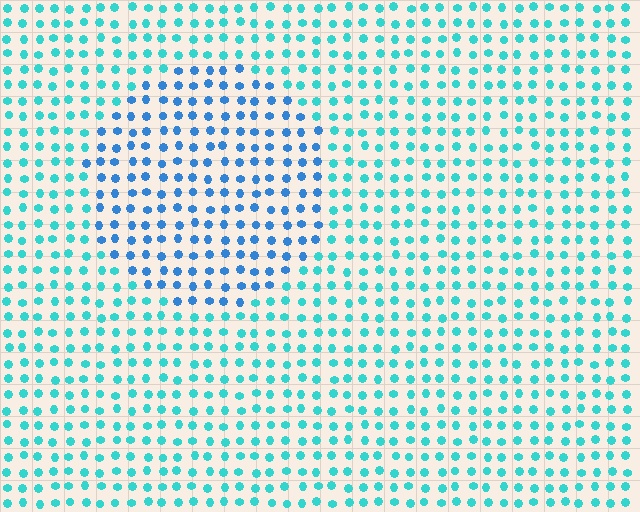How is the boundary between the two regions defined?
The boundary is defined purely by a slight shift in hue (about 33 degrees). Spacing, size, and orientation are identical on both sides.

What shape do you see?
I see a circle.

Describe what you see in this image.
The image is filled with small cyan elements in a uniform arrangement. A circle-shaped region is visible where the elements are tinted to a slightly different hue, forming a subtle color boundary.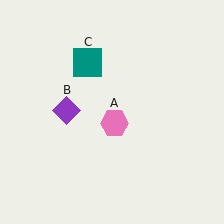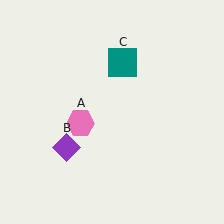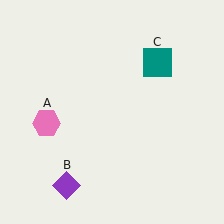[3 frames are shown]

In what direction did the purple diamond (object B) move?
The purple diamond (object B) moved down.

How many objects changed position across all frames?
3 objects changed position: pink hexagon (object A), purple diamond (object B), teal square (object C).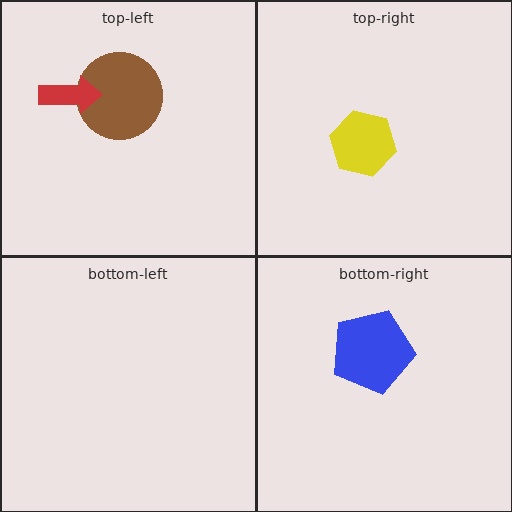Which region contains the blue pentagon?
The bottom-right region.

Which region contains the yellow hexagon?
The top-right region.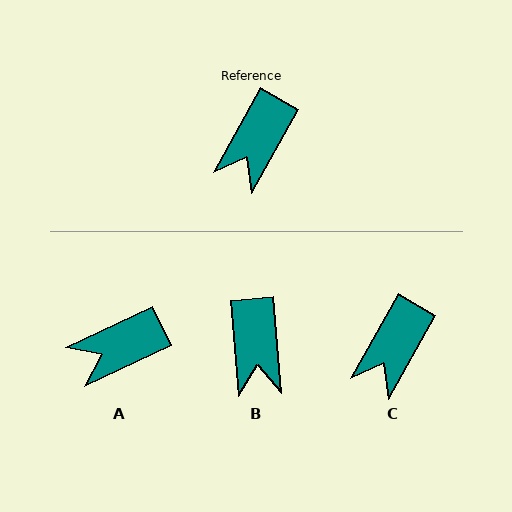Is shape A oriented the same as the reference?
No, it is off by about 35 degrees.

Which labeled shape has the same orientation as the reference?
C.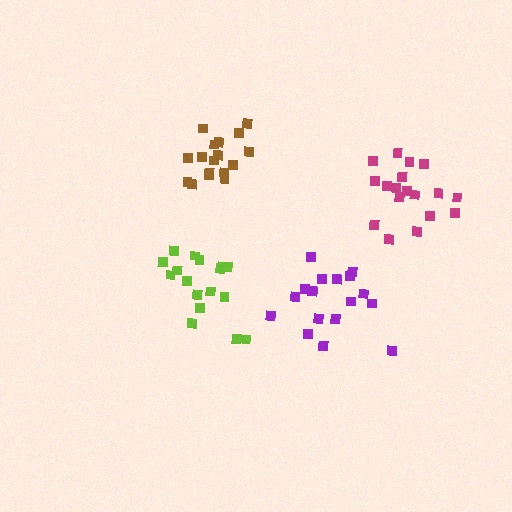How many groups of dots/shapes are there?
There are 4 groups.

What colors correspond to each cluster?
The clusters are colored: lime, purple, magenta, brown.